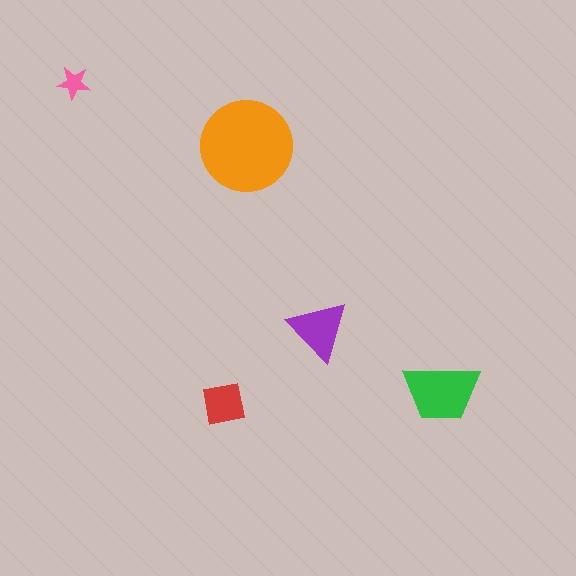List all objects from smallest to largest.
The pink star, the red square, the purple triangle, the green trapezoid, the orange circle.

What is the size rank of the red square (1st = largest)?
4th.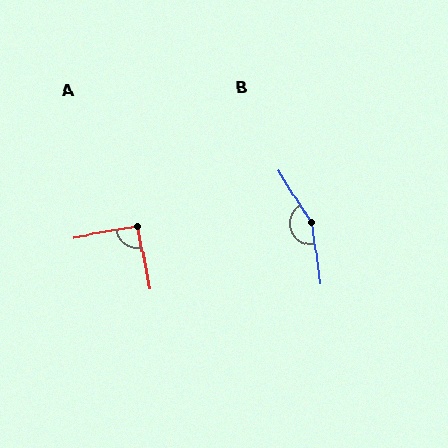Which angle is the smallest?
A, at approximately 91 degrees.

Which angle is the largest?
B, at approximately 155 degrees.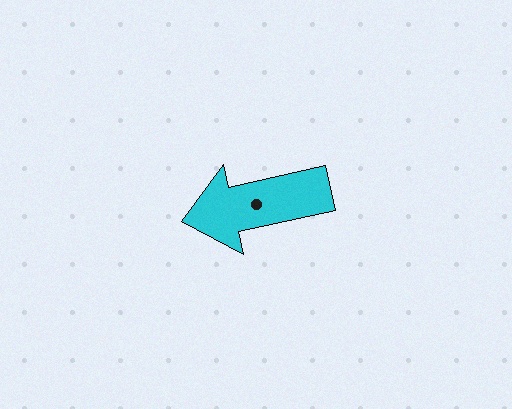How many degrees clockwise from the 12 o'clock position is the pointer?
Approximately 257 degrees.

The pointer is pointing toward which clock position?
Roughly 9 o'clock.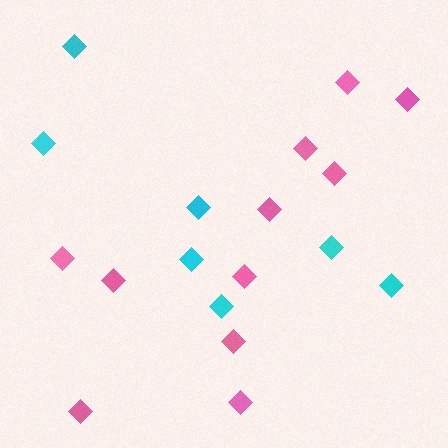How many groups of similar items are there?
There are 2 groups: one group of pink diamonds (11) and one group of cyan diamonds (7).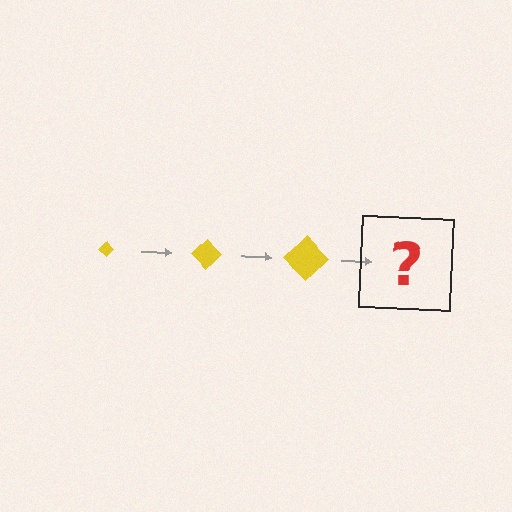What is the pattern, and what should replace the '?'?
The pattern is that the diamond gets progressively larger each step. The '?' should be a yellow diamond, larger than the previous one.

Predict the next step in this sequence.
The next step is a yellow diamond, larger than the previous one.